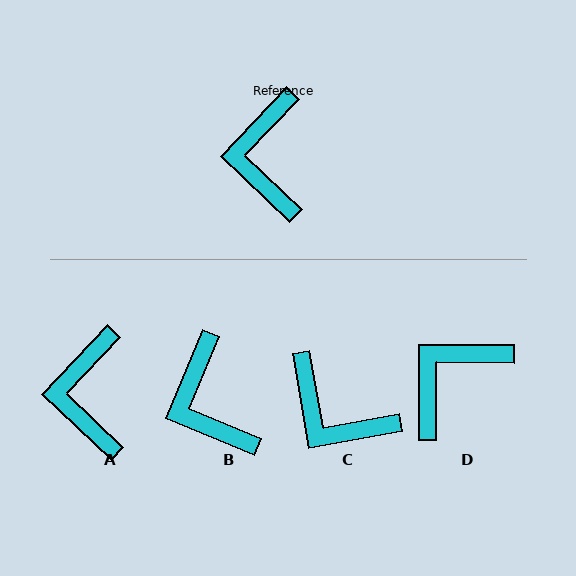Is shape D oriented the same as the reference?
No, it is off by about 47 degrees.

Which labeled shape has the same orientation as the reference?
A.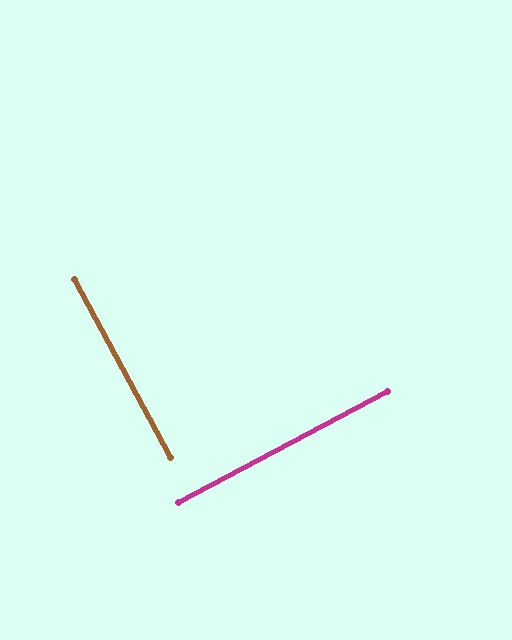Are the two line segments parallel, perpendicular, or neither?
Perpendicular — they meet at approximately 90°.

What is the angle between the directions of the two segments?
Approximately 90 degrees.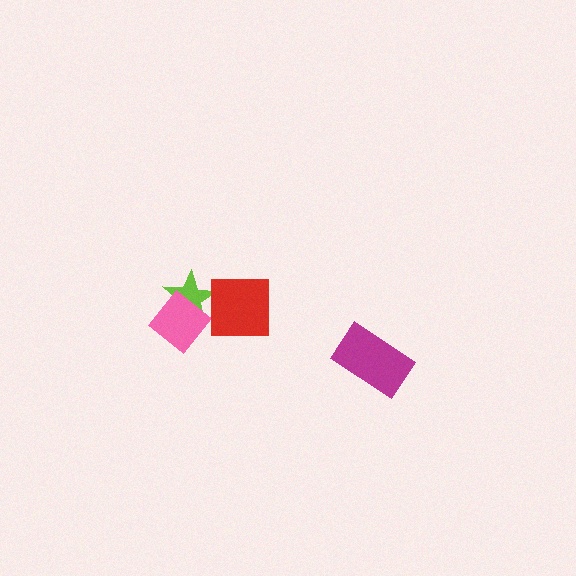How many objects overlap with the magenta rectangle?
0 objects overlap with the magenta rectangle.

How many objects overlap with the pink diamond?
1 object overlaps with the pink diamond.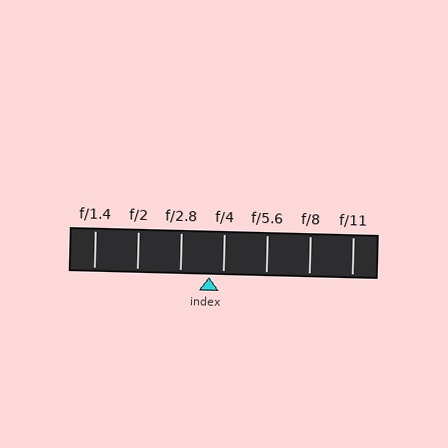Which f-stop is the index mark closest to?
The index mark is closest to f/4.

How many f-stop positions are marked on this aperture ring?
There are 7 f-stop positions marked.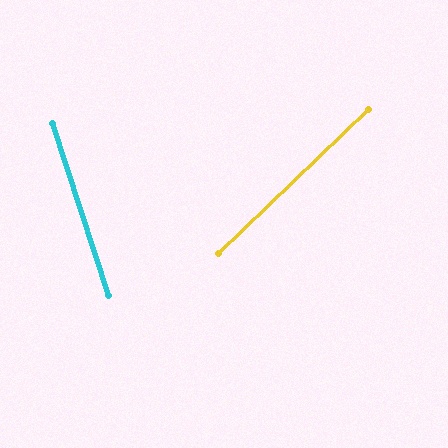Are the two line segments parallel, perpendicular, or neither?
Neither parallel nor perpendicular — they differ by about 64°.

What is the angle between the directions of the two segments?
Approximately 64 degrees.